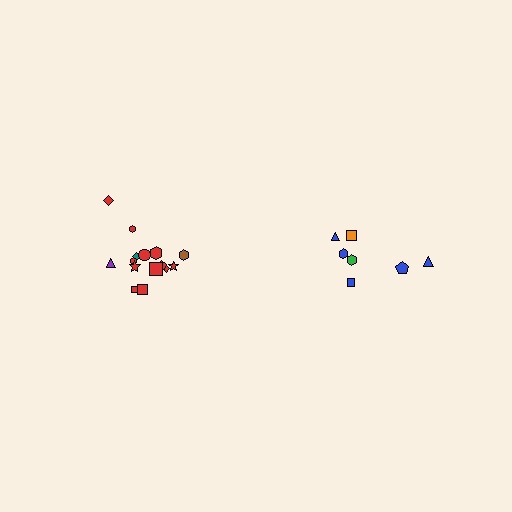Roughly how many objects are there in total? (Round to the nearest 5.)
Roughly 20 objects in total.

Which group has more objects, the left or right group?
The left group.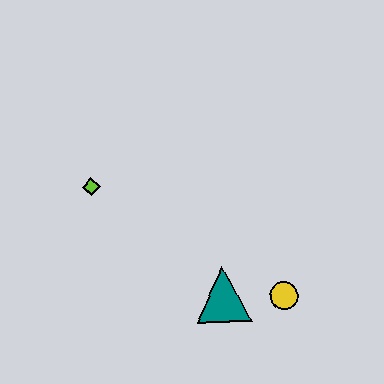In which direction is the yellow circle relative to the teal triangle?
The yellow circle is to the right of the teal triangle.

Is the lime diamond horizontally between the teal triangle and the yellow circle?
No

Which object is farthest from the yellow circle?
The lime diamond is farthest from the yellow circle.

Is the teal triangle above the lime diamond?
No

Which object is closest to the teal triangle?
The yellow circle is closest to the teal triangle.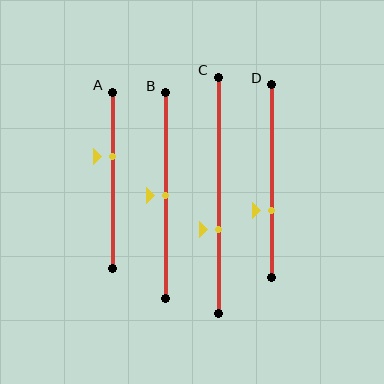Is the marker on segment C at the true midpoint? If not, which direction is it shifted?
No, the marker on segment C is shifted downward by about 14% of the segment length.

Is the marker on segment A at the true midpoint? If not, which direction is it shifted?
No, the marker on segment A is shifted upward by about 13% of the segment length.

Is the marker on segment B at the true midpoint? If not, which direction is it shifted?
Yes, the marker on segment B is at the true midpoint.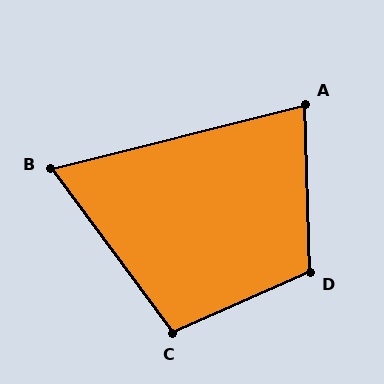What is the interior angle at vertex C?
Approximately 102 degrees (obtuse).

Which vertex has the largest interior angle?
D, at approximately 112 degrees.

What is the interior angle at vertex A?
Approximately 78 degrees (acute).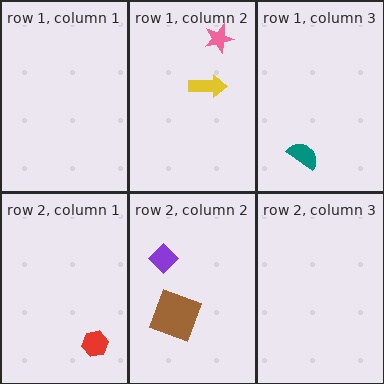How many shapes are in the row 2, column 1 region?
1.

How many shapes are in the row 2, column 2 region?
2.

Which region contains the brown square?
The row 2, column 2 region.